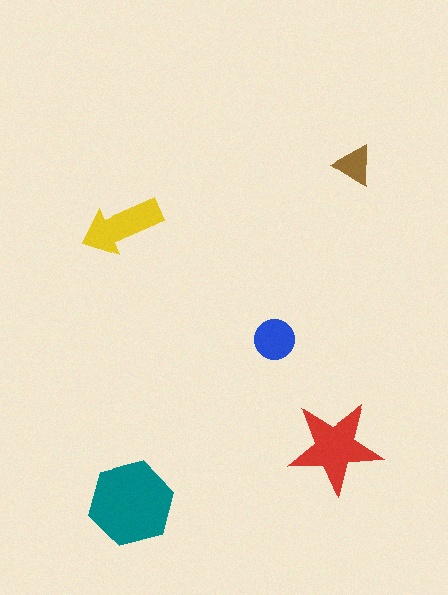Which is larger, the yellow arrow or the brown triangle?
The yellow arrow.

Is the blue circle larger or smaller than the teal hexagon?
Smaller.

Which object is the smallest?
The brown triangle.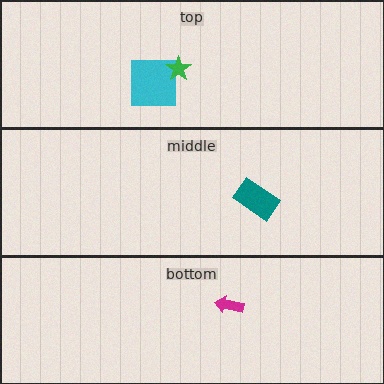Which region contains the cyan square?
The top region.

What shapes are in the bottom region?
The magenta arrow.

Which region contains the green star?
The top region.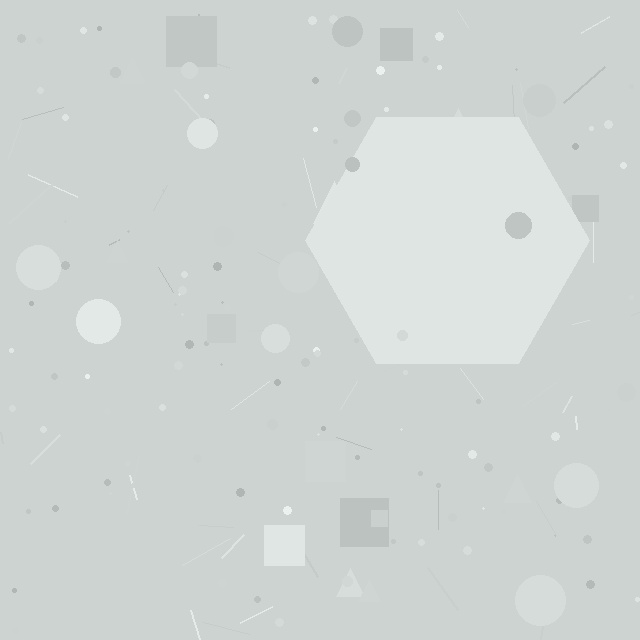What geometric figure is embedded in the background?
A hexagon is embedded in the background.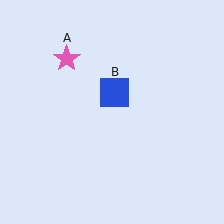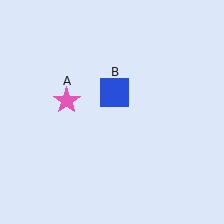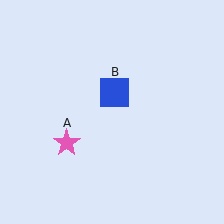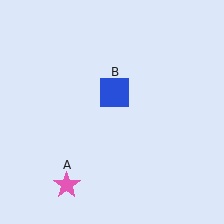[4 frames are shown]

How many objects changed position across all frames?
1 object changed position: pink star (object A).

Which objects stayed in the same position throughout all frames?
Blue square (object B) remained stationary.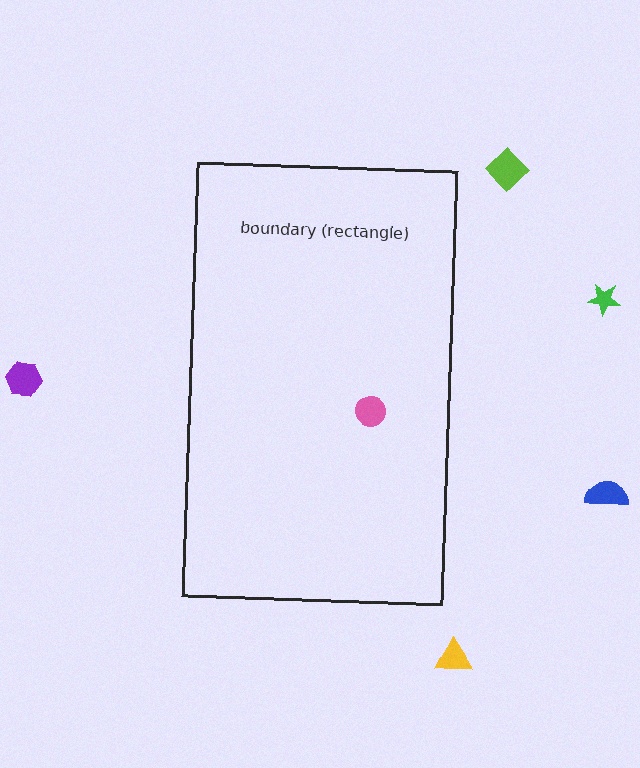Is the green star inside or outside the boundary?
Outside.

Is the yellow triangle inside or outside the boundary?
Outside.